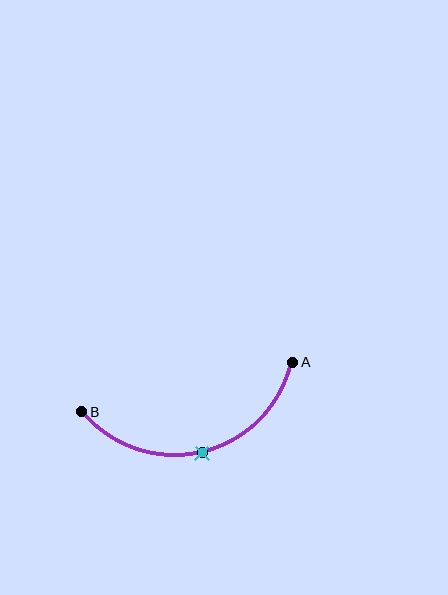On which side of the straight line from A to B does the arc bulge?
The arc bulges below the straight line connecting A and B.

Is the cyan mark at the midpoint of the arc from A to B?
Yes. The cyan mark lies on the arc at equal arc-length from both A and B — it is the arc midpoint.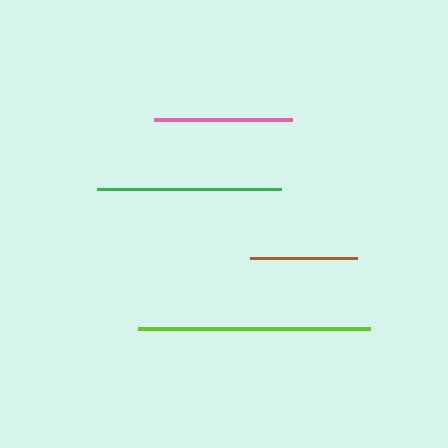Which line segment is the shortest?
The brown line is the shortest at approximately 107 pixels.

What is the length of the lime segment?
The lime segment is approximately 232 pixels long.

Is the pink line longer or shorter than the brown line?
The pink line is longer than the brown line.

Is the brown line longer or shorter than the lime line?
The lime line is longer than the brown line.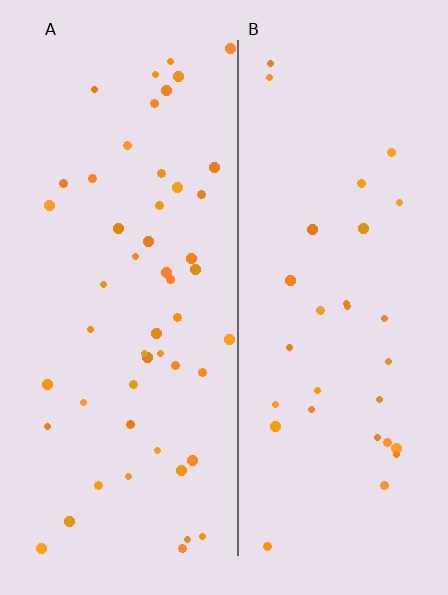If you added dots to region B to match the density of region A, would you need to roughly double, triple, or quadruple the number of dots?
Approximately double.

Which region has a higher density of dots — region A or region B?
A (the left).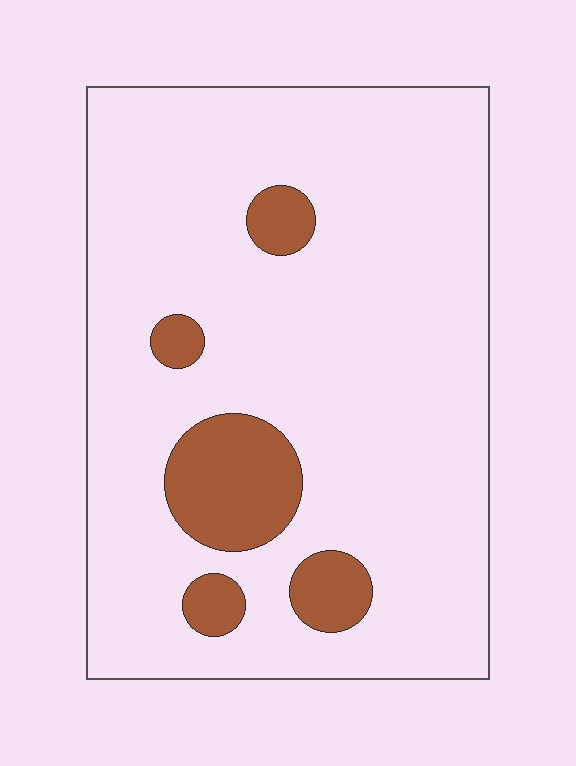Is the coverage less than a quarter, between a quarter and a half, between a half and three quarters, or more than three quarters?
Less than a quarter.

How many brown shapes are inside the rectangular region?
5.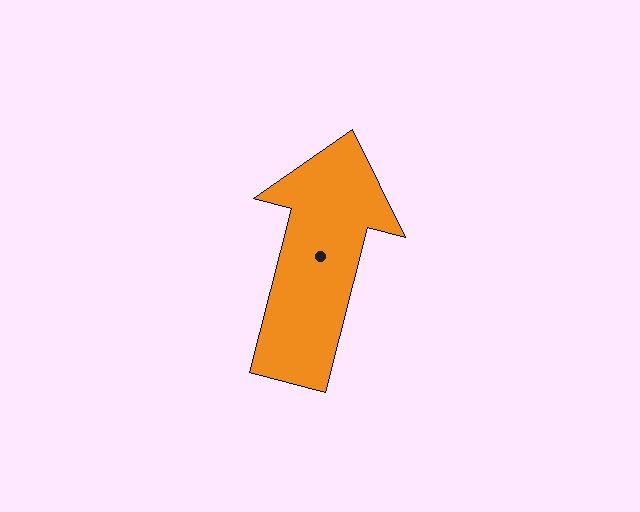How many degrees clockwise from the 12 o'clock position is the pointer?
Approximately 14 degrees.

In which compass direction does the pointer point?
North.